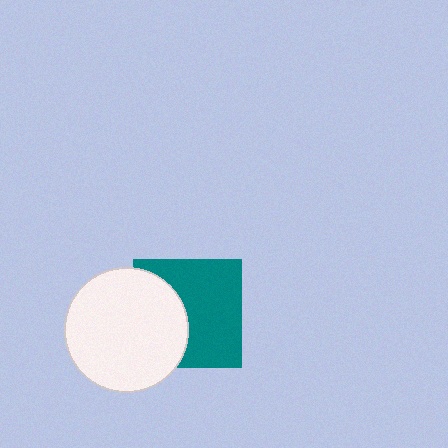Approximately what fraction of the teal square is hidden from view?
Roughly 39% of the teal square is hidden behind the white circle.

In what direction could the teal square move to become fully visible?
The teal square could move right. That would shift it out from behind the white circle entirely.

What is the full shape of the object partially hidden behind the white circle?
The partially hidden object is a teal square.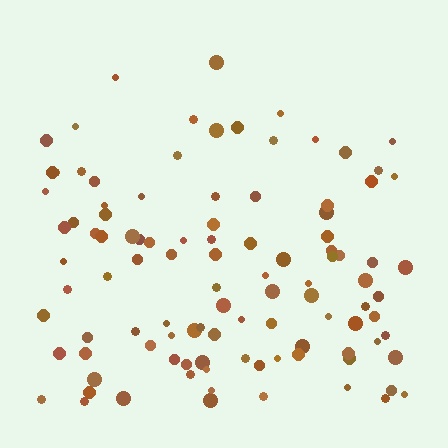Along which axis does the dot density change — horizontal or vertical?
Vertical.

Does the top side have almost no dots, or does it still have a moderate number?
Still a moderate number, just noticeably fewer than the bottom.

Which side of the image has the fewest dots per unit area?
The top.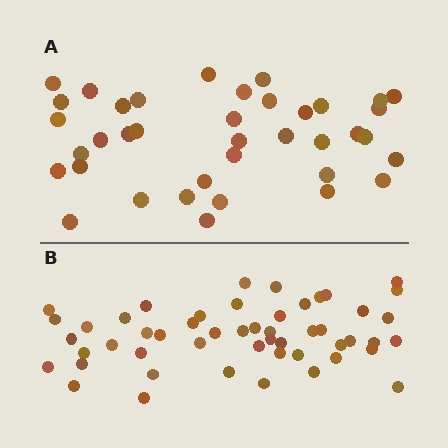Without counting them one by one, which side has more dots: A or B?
Region B (the bottom region) has more dots.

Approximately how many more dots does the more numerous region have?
Region B has approximately 15 more dots than region A.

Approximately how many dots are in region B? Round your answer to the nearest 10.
About 50 dots. (The exact count is 51, which rounds to 50.)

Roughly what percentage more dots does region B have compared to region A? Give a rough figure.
About 35% more.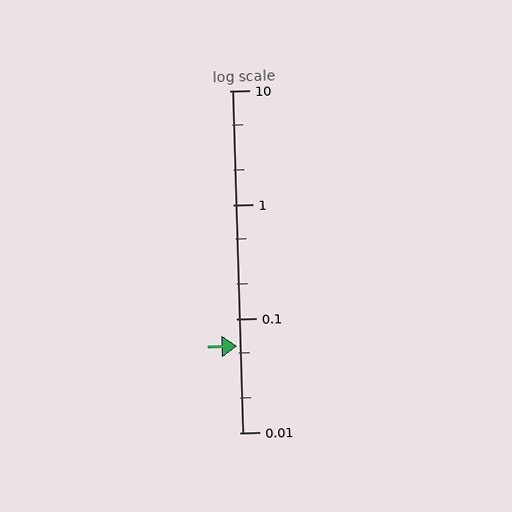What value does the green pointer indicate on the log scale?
The pointer indicates approximately 0.057.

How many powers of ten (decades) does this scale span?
The scale spans 3 decades, from 0.01 to 10.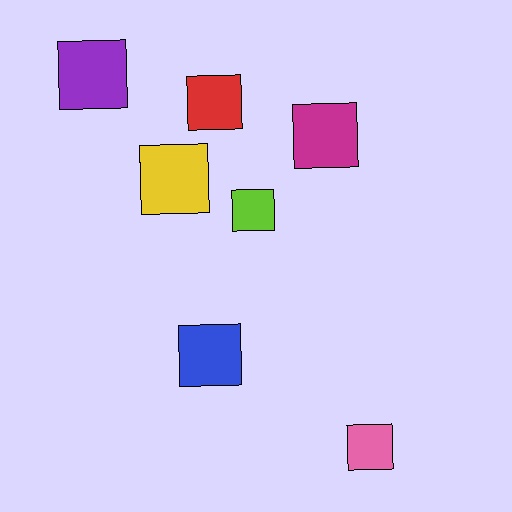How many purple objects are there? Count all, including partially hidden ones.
There is 1 purple object.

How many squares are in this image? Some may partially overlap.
There are 7 squares.